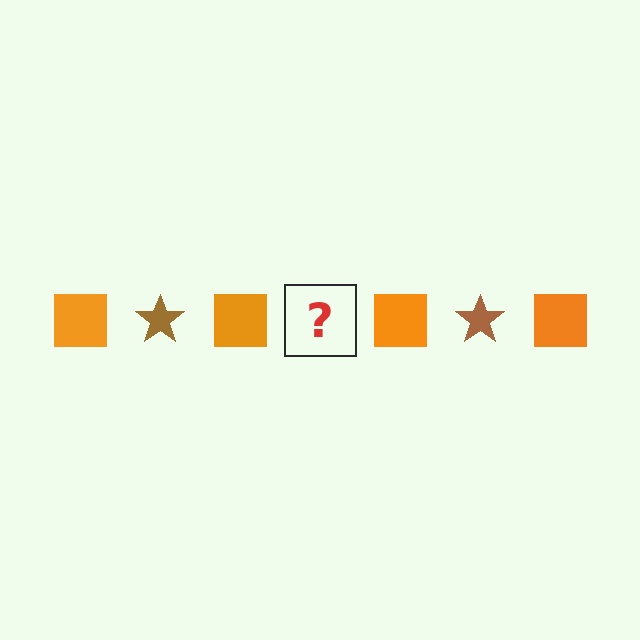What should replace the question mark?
The question mark should be replaced with a brown star.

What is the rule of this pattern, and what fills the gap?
The rule is that the pattern alternates between orange square and brown star. The gap should be filled with a brown star.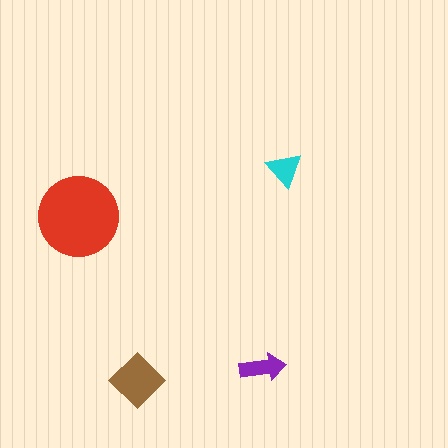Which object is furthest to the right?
The cyan triangle is rightmost.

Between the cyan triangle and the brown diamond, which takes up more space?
The brown diamond.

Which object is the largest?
The red circle.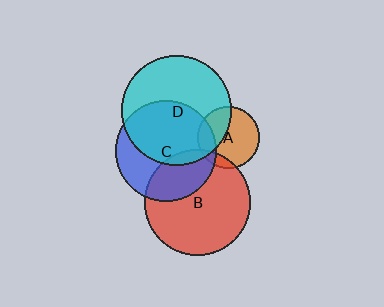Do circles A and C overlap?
Yes.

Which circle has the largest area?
Circle D (cyan).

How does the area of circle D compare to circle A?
Approximately 3.2 times.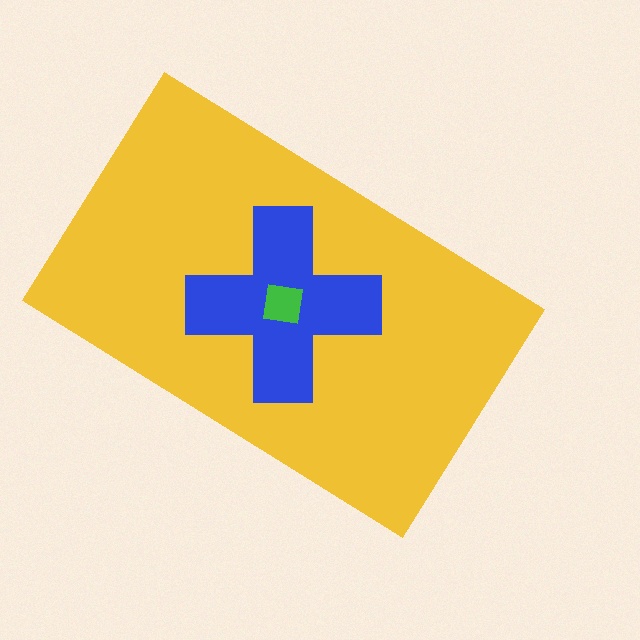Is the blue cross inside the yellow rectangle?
Yes.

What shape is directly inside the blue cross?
The green square.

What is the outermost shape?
The yellow rectangle.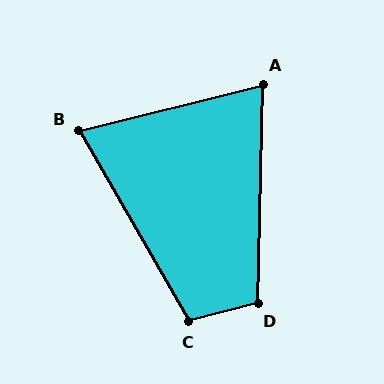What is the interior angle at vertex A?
Approximately 75 degrees (acute).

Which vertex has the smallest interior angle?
B, at approximately 74 degrees.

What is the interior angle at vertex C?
Approximately 105 degrees (obtuse).